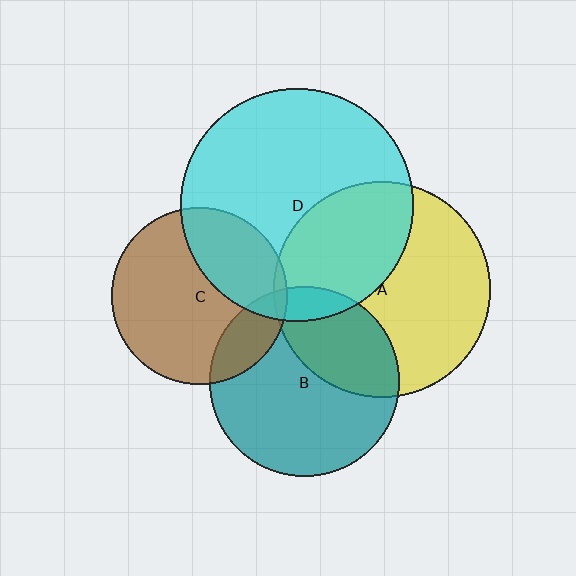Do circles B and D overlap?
Yes.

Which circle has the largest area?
Circle D (cyan).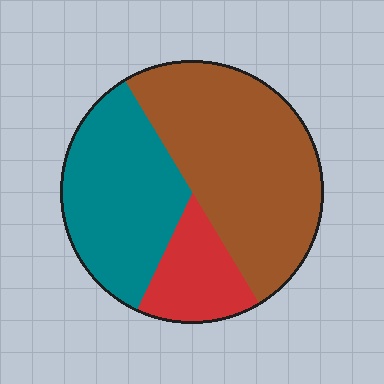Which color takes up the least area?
Red, at roughly 15%.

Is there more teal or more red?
Teal.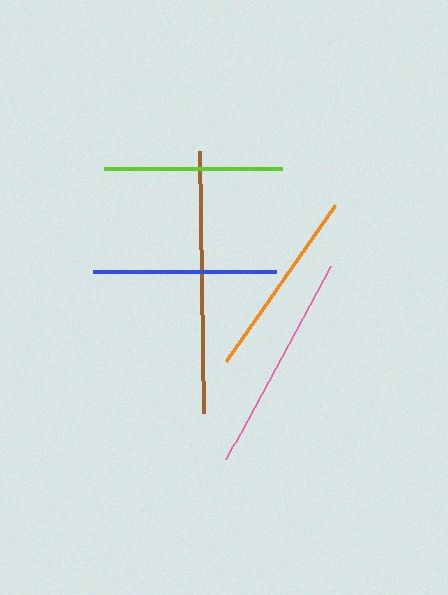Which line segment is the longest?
The brown line is the longest at approximately 262 pixels.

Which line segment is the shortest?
The lime line is the shortest at approximately 178 pixels.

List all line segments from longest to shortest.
From longest to shortest: brown, pink, orange, blue, lime.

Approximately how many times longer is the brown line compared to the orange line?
The brown line is approximately 1.4 times the length of the orange line.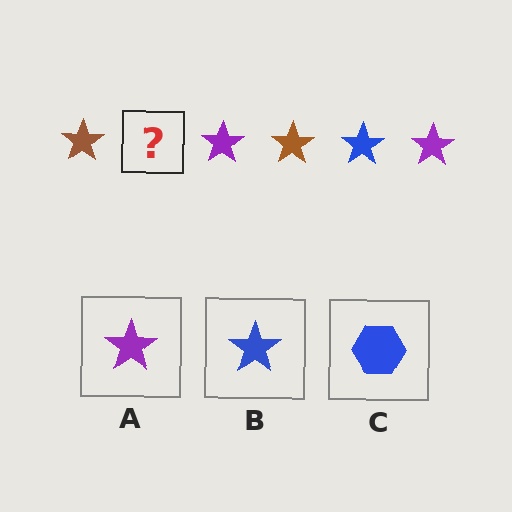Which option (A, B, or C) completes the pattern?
B.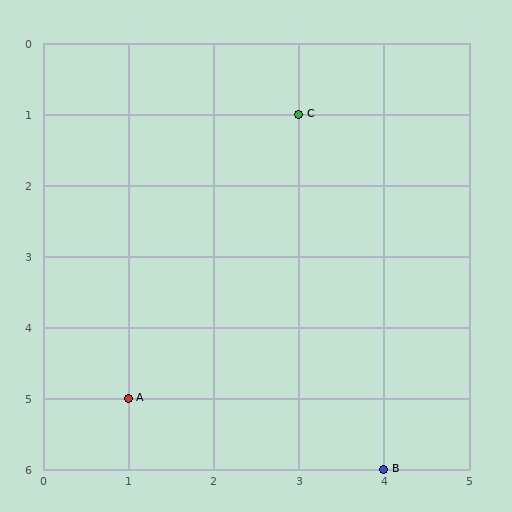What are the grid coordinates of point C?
Point C is at grid coordinates (3, 1).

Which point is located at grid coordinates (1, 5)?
Point A is at (1, 5).